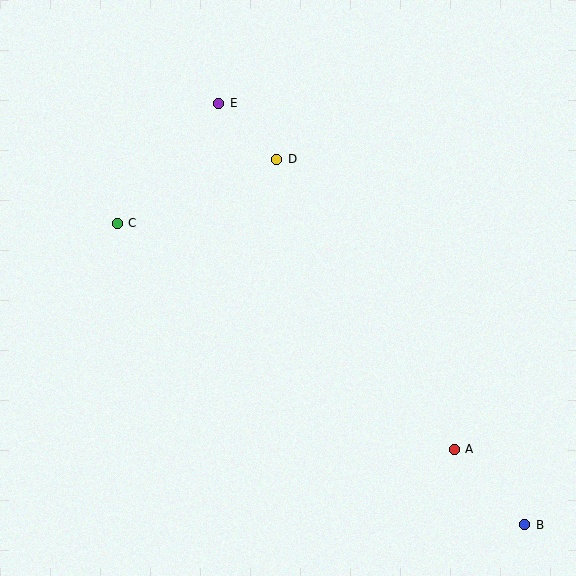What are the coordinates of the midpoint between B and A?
The midpoint between B and A is at (490, 487).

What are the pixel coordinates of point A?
Point A is at (455, 449).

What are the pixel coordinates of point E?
Point E is at (219, 103).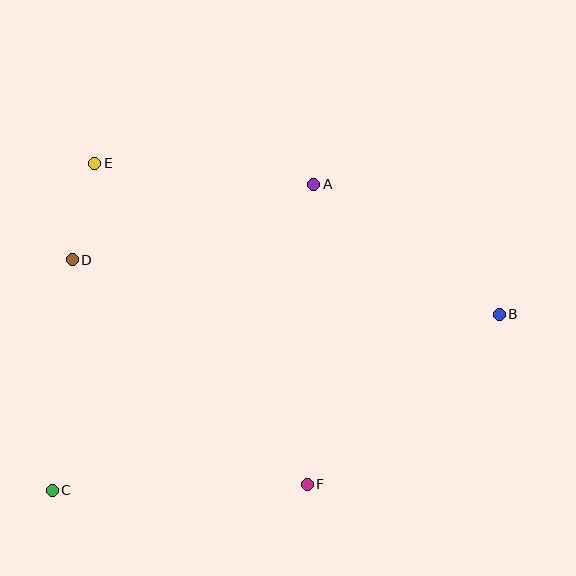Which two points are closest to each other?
Points D and E are closest to each other.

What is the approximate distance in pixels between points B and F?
The distance between B and F is approximately 256 pixels.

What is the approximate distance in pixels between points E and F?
The distance between E and F is approximately 385 pixels.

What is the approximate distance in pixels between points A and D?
The distance between A and D is approximately 253 pixels.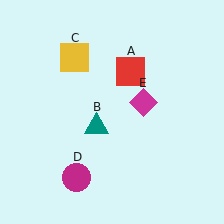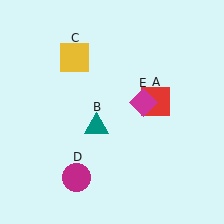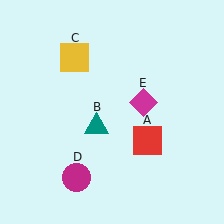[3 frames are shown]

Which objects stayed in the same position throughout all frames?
Teal triangle (object B) and yellow square (object C) and magenta circle (object D) and magenta diamond (object E) remained stationary.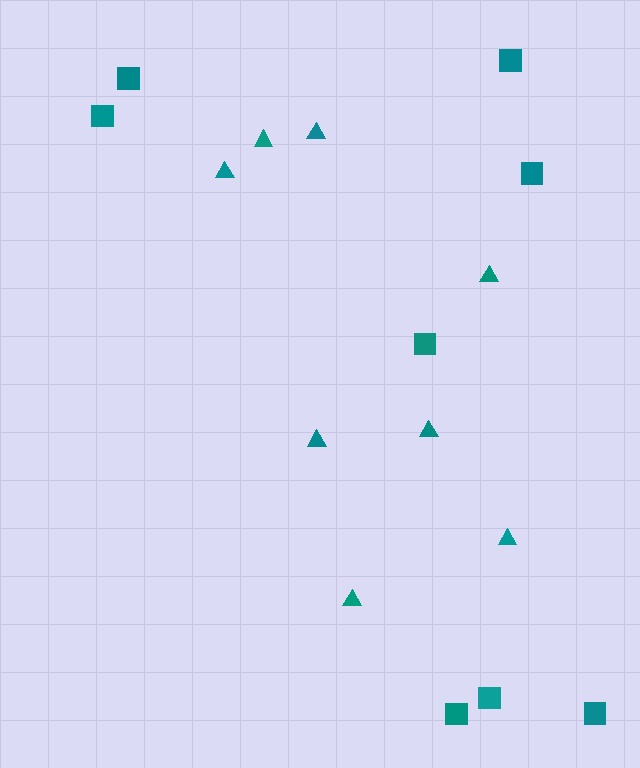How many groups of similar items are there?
There are 2 groups: one group of squares (8) and one group of triangles (8).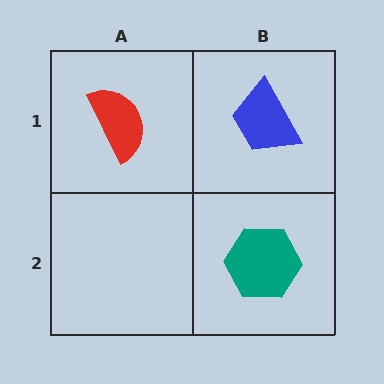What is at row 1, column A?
A red semicircle.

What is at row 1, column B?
A blue trapezoid.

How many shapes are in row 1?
2 shapes.